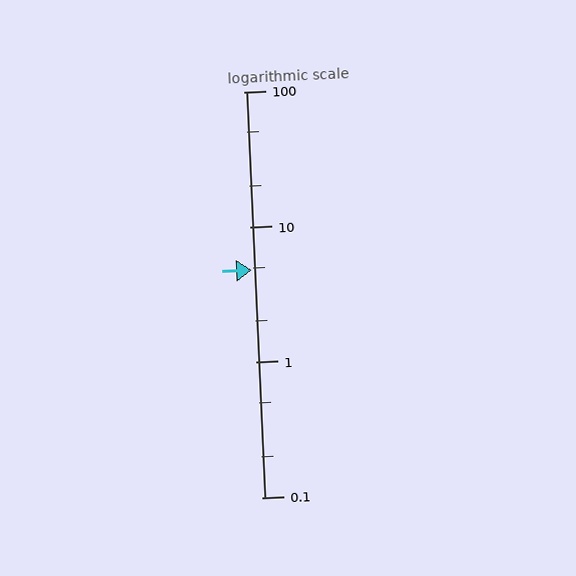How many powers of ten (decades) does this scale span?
The scale spans 3 decades, from 0.1 to 100.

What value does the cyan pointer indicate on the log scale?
The pointer indicates approximately 4.8.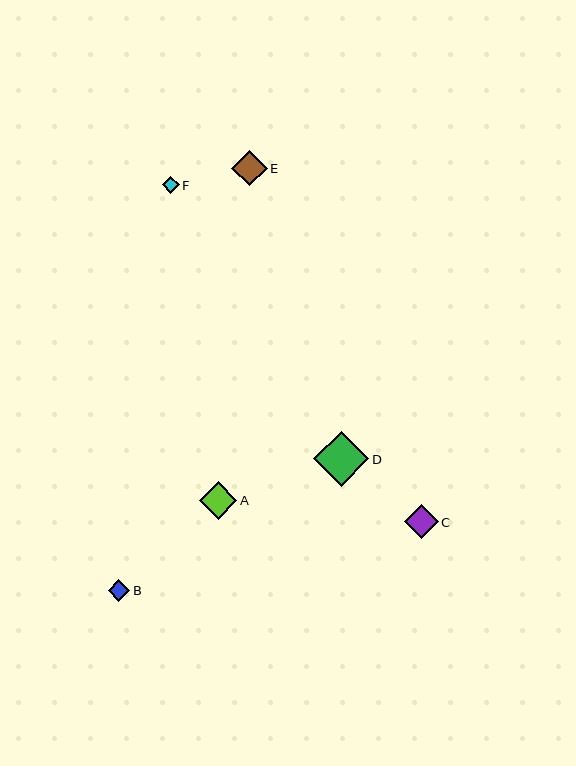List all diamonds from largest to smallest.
From largest to smallest: D, A, E, C, B, F.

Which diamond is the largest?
Diamond D is the largest with a size of approximately 55 pixels.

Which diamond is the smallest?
Diamond F is the smallest with a size of approximately 16 pixels.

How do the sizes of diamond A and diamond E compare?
Diamond A and diamond E are approximately the same size.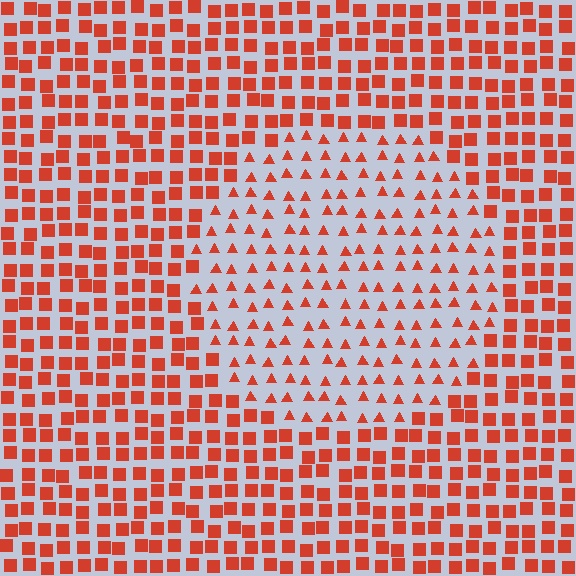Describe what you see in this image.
The image is filled with small red elements arranged in a uniform grid. A circle-shaped region contains triangles, while the surrounding area contains squares. The boundary is defined purely by the change in element shape.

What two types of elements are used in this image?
The image uses triangles inside the circle region and squares outside it.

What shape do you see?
I see a circle.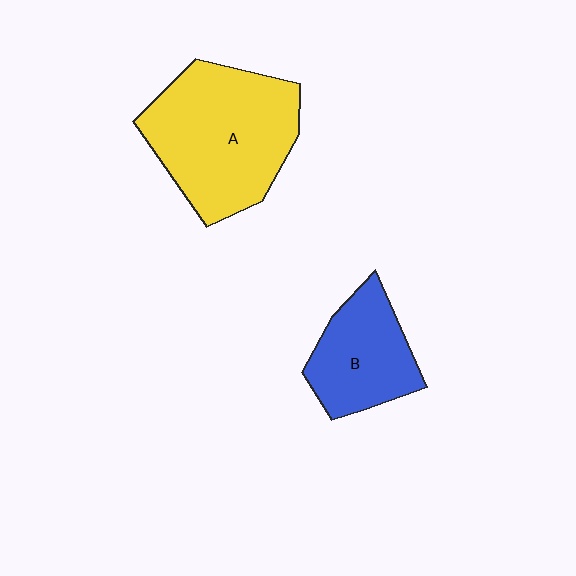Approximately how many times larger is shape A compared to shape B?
Approximately 1.7 times.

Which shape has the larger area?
Shape A (yellow).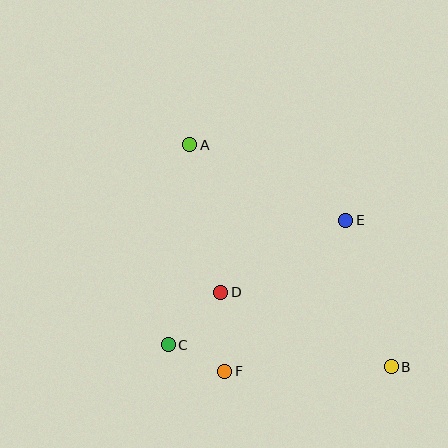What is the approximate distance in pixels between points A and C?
The distance between A and C is approximately 201 pixels.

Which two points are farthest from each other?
Points A and B are farthest from each other.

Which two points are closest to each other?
Points C and F are closest to each other.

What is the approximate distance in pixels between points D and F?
The distance between D and F is approximately 79 pixels.